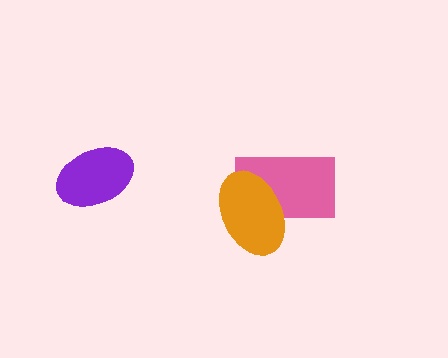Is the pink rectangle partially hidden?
Yes, it is partially covered by another shape.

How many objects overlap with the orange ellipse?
1 object overlaps with the orange ellipse.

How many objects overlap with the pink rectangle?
1 object overlaps with the pink rectangle.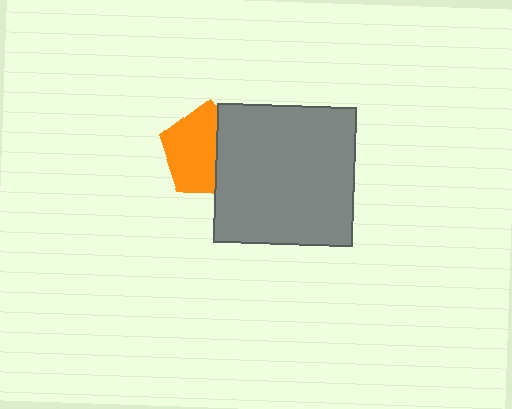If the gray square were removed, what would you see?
You would see the complete orange pentagon.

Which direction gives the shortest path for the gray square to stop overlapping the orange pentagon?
Moving right gives the shortest separation.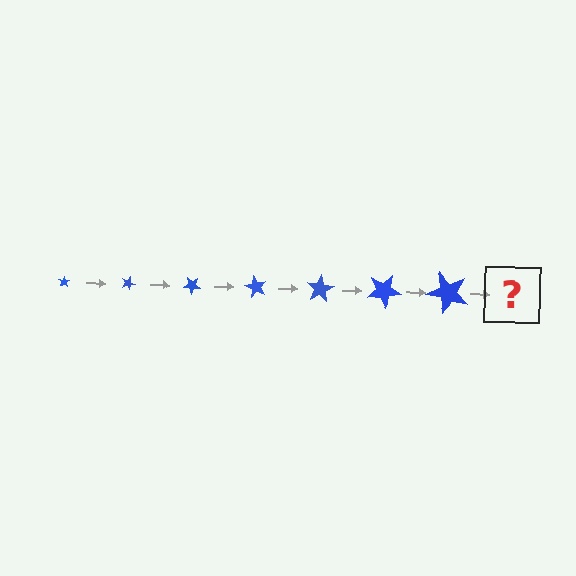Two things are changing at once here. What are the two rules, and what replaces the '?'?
The two rules are that the star grows larger each step and it rotates 20 degrees each step. The '?' should be a star, larger than the previous one and rotated 140 degrees from the start.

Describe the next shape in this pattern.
It should be a star, larger than the previous one and rotated 140 degrees from the start.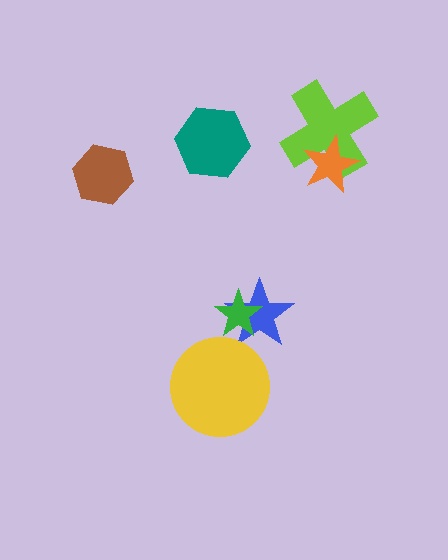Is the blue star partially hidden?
Yes, it is partially covered by another shape.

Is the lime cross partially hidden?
Yes, it is partially covered by another shape.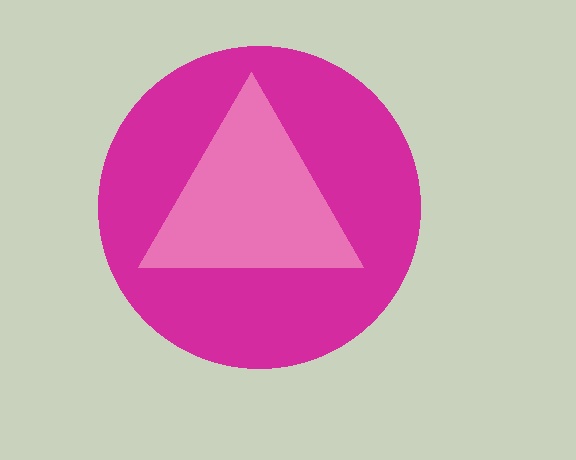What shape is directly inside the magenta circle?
The pink triangle.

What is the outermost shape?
The magenta circle.